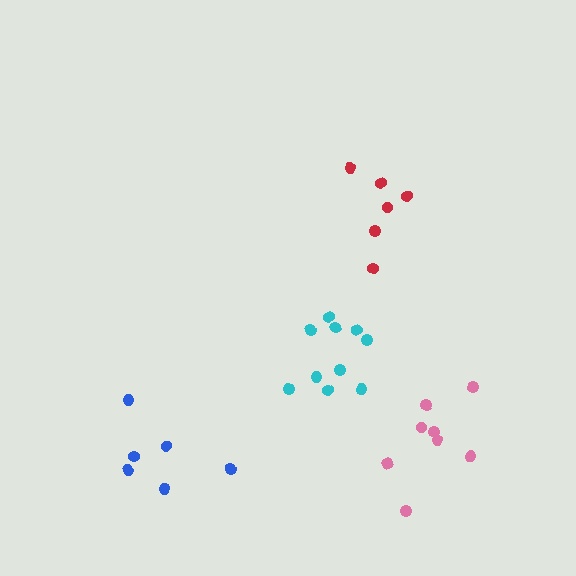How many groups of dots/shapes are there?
There are 4 groups.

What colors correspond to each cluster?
The clusters are colored: cyan, blue, red, pink.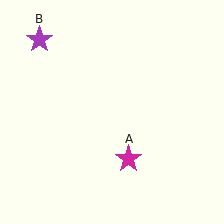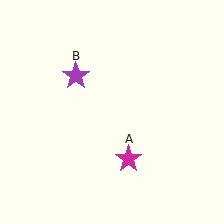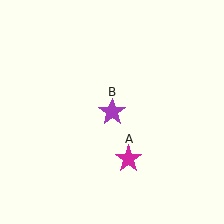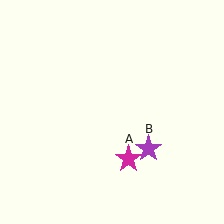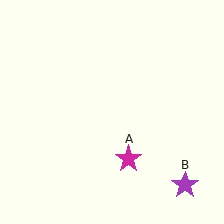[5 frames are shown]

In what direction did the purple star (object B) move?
The purple star (object B) moved down and to the right.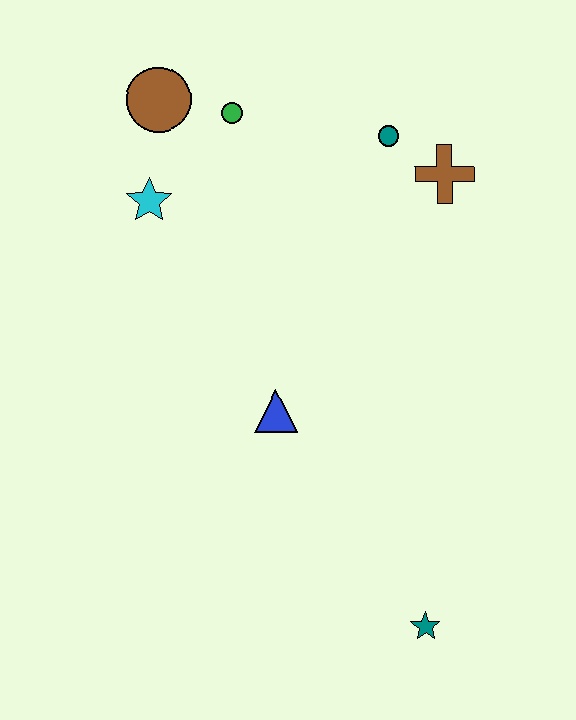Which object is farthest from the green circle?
The teal star is farthest from the green circle.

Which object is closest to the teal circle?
The brown cross is closest to the teal circle.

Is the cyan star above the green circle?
No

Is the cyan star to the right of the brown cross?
No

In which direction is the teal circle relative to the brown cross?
The teal circle is to the left of the brown cross.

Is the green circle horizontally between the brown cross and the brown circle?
Yes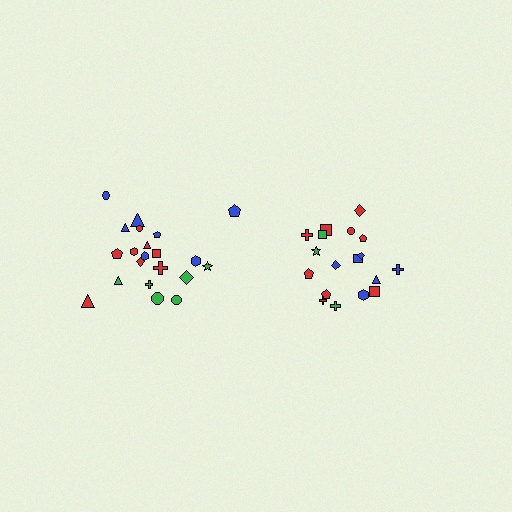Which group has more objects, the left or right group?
The left group.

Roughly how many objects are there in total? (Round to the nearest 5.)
Roughly 40 objects in total.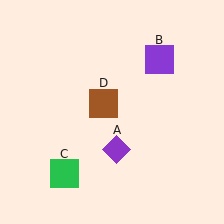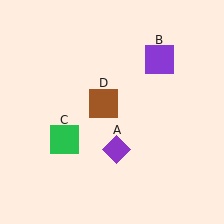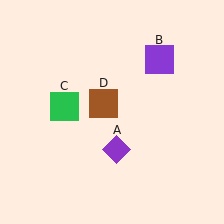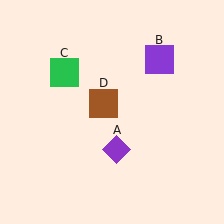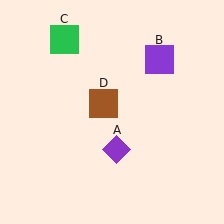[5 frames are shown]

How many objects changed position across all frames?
1 object changed position: green square (object C).